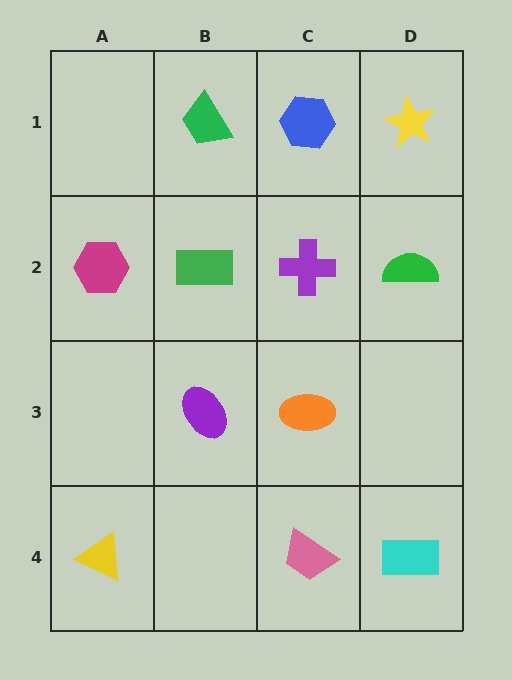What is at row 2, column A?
A magenta hexagon.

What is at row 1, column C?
A blue hexagon.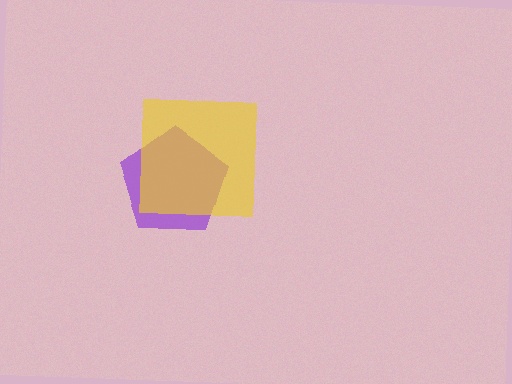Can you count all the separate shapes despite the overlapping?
Yes, there are 2 separate shapes.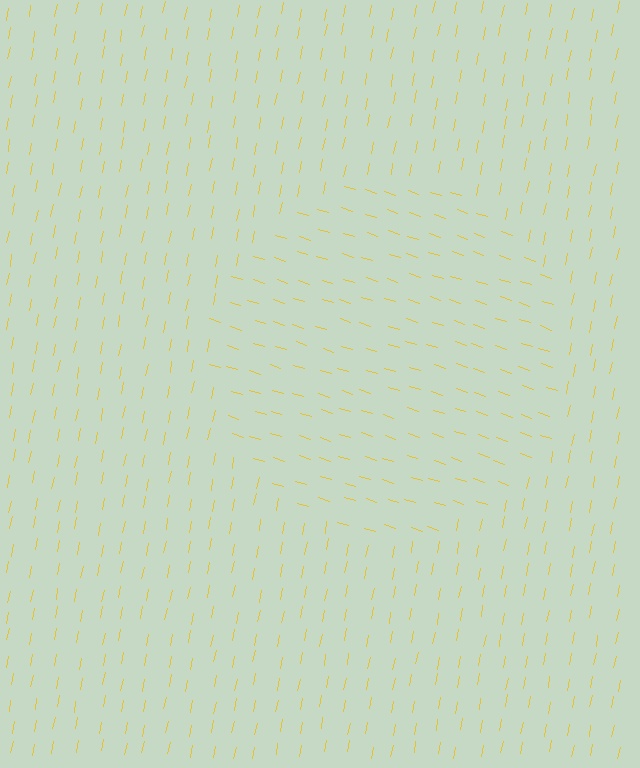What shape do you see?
I see a circle.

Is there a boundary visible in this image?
Yes, there is a texture boundary formed by a change in line orientation.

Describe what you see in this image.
The image is filled with small yellow line segments. A circle region in the image has lines oriented differently from the surrounding lines, creating a visible texture boundary.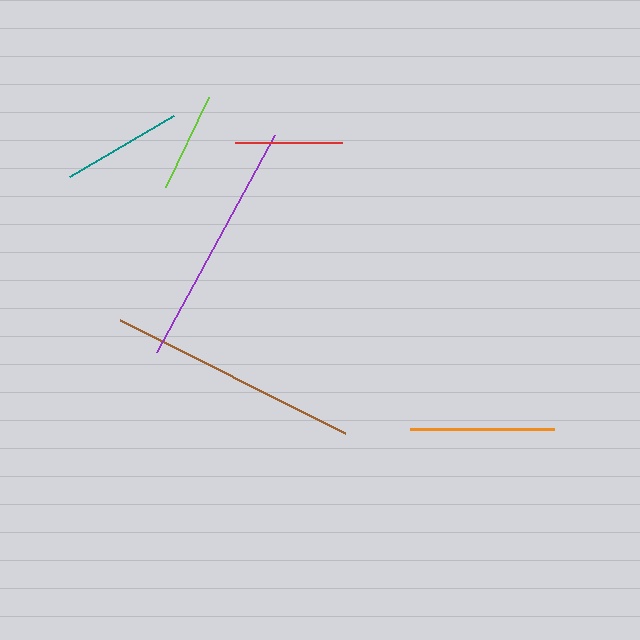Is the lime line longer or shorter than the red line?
The red line is longer than the lime line.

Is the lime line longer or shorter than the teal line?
The teal line is longer than the lime line.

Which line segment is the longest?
The brown line is the longest at approximately 252 pixels.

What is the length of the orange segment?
The orange segment is approximately 144 pixels long.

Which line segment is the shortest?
The lime line is the shortest at approximately 100 pixels.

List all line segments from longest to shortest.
From longest to shortest: brown, purple, orange, teal, red, lime.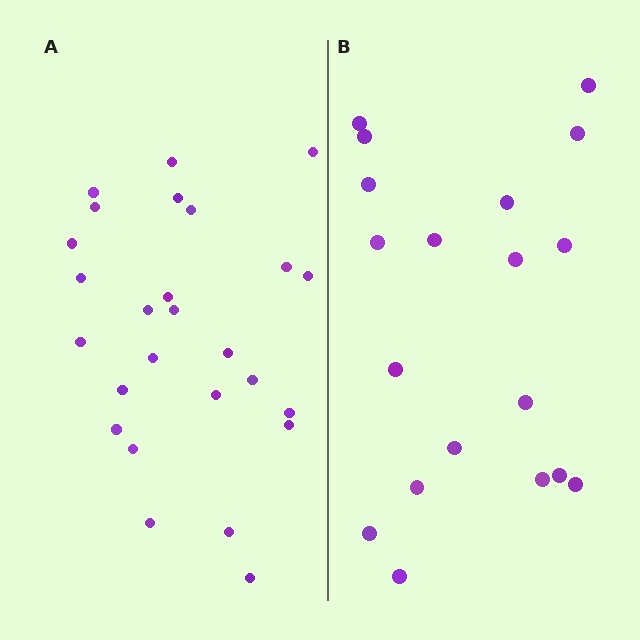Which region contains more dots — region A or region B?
Region A (the left region) has more dots.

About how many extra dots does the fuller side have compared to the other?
Region A has roughly 8 or so more dots than region B.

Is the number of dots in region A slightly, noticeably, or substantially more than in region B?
Region A has noticeably more, but not dramatically so. The ratio is roughly 1.4 to 1.